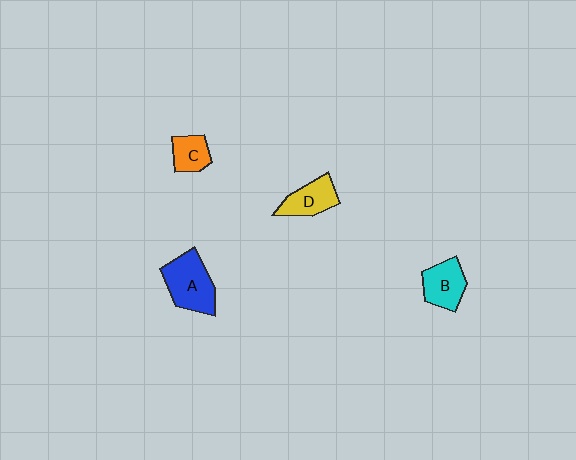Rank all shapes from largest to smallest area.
From largest to smallest: A (blue), B (cyan), D (yellow), C (orange).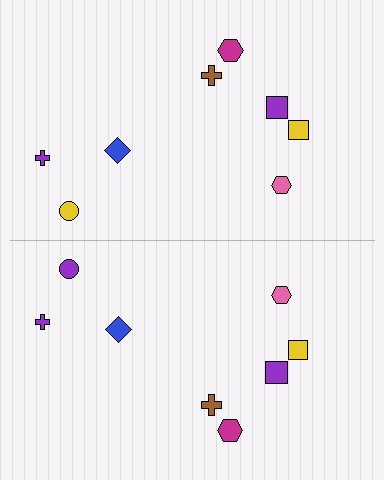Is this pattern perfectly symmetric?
No, the pattern is not perfectly symmetric. The purple circle on the bottom side breaks the symmetry — its mirror counterpart is yellow.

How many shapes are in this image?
There are 16 shapes in this image.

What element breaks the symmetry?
The purple circle on the bottom side breaks the symmetry — its mirror counterpart is yellow.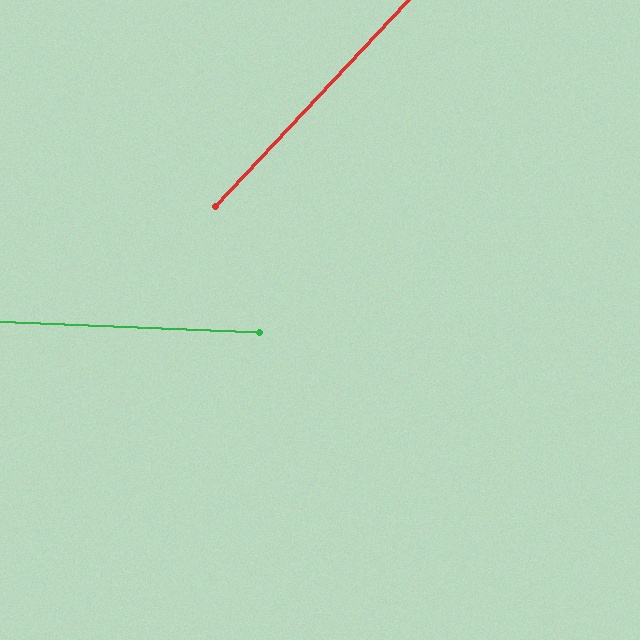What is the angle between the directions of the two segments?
Approximately 49 degrees.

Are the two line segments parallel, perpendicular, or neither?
Neither parallel nor perpendicular — they differ by about 49°.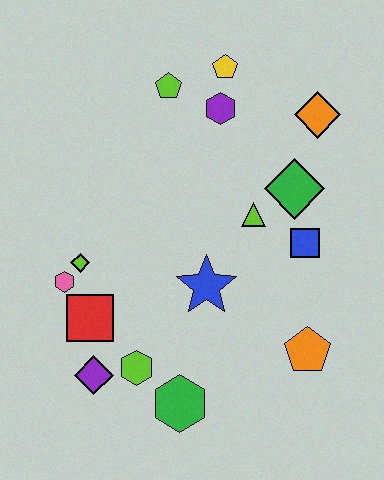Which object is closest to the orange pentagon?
The blue square is closest to the orange pentagon.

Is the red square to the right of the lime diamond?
Yes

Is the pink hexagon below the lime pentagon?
Yes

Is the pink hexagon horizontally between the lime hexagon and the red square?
No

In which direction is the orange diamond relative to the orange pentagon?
The orange diamond is above the orange pentagon.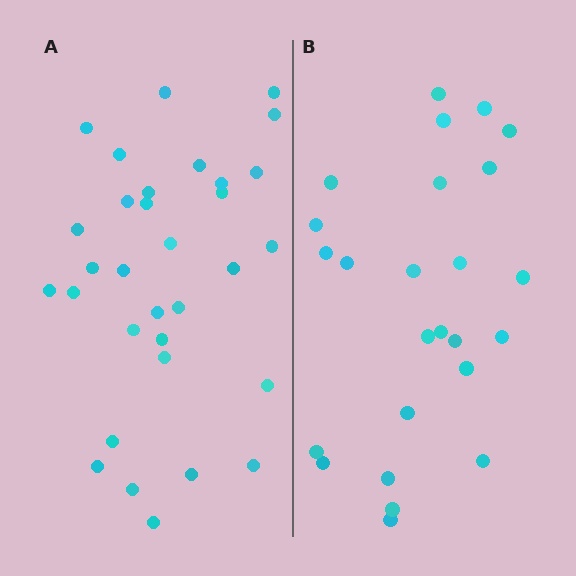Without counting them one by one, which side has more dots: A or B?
Region A (the left region) has more dots.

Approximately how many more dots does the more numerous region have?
Region A has roughly 8 or so more dots than region B.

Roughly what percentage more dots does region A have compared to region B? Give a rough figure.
About 30% more.